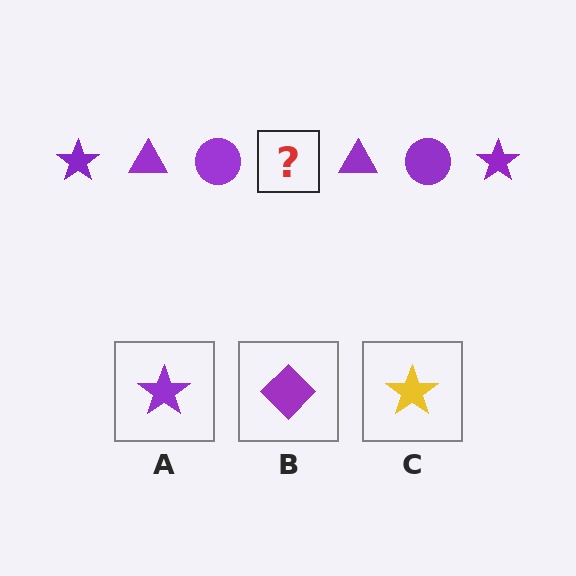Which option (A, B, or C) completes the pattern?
A.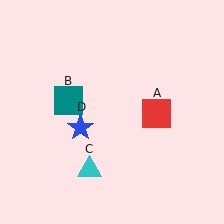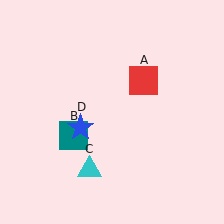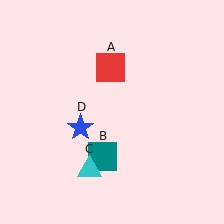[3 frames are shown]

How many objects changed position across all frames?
2 objects changed position: red square (object A), teal square (object B).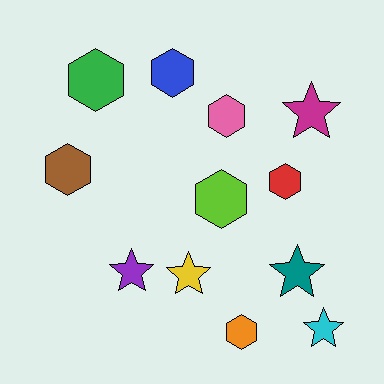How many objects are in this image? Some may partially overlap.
There are 12 objects.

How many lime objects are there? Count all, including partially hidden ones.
There is 1 lime object.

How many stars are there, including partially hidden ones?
There are 5 stars.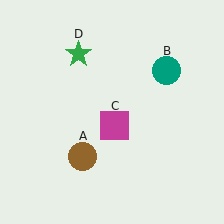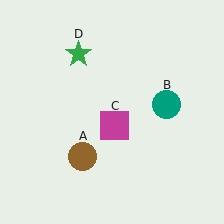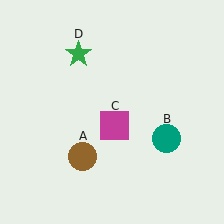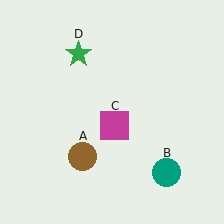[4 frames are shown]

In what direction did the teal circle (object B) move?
The teal circle (object B) moved down.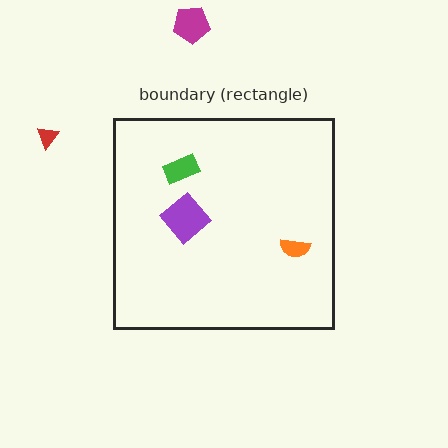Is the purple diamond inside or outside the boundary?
Inside.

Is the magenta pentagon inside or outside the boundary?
Outside.